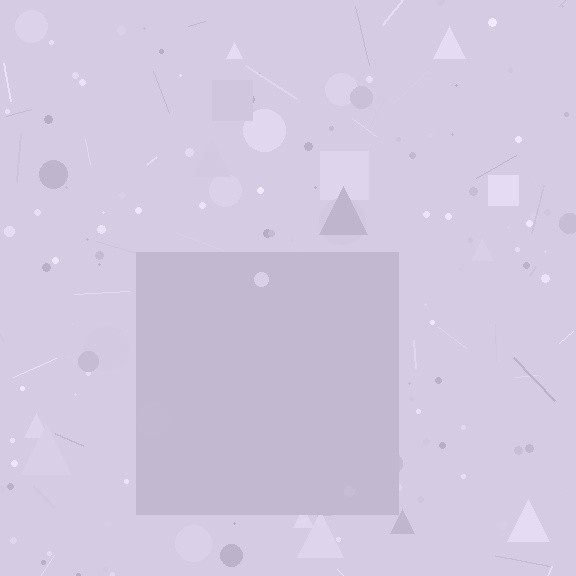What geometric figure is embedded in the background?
A square is embedded in the background.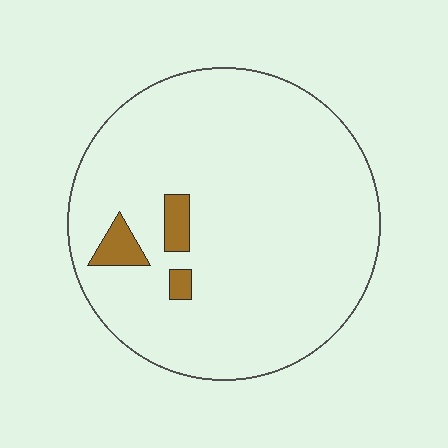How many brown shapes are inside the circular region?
3.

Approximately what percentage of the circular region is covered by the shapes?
Approximately 5%.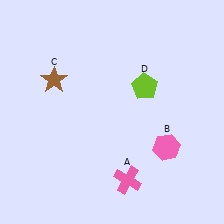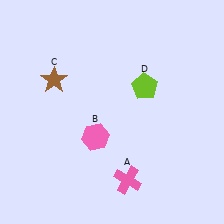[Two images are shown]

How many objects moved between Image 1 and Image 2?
1 object moved between the two images.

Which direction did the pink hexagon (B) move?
The pink hexagon (B) moved left.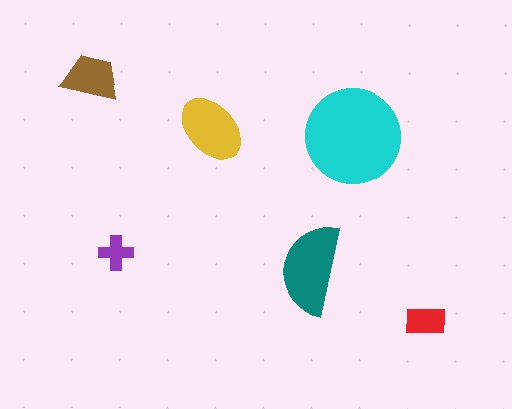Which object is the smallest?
The purple cross.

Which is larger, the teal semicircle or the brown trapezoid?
The teal semicircle.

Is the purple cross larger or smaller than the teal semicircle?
Smaller.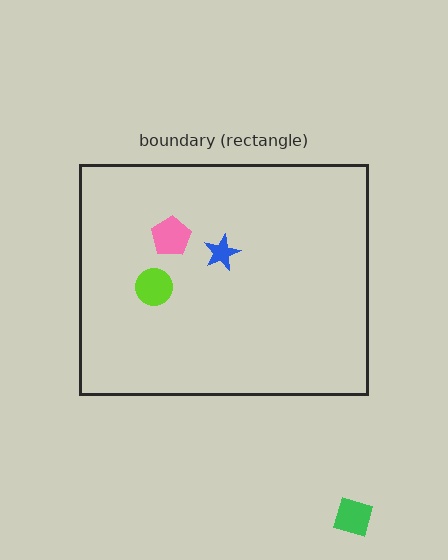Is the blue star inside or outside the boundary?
Inside.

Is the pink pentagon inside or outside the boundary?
Inside.